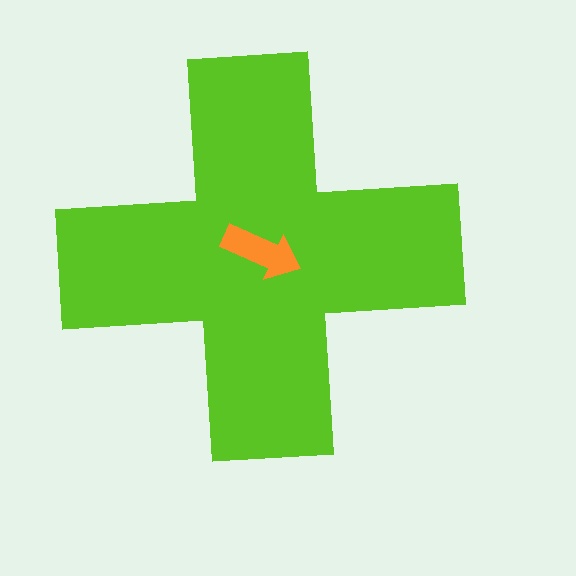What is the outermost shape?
The lime cross.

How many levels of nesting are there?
2.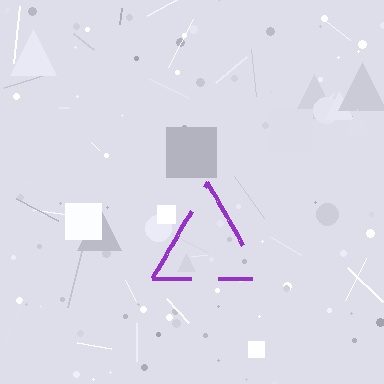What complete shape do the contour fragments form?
The contour fragments form a triangle.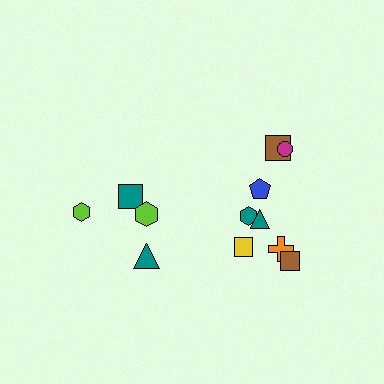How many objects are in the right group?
There are 8 objects.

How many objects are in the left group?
There are 4 objects.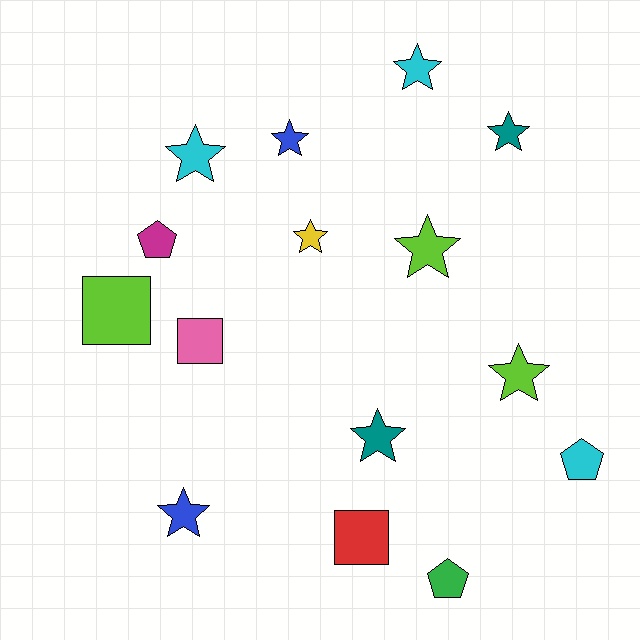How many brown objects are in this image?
There are no brown objects.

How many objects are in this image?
There are 15 objects.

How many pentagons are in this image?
There are 3 pentagons.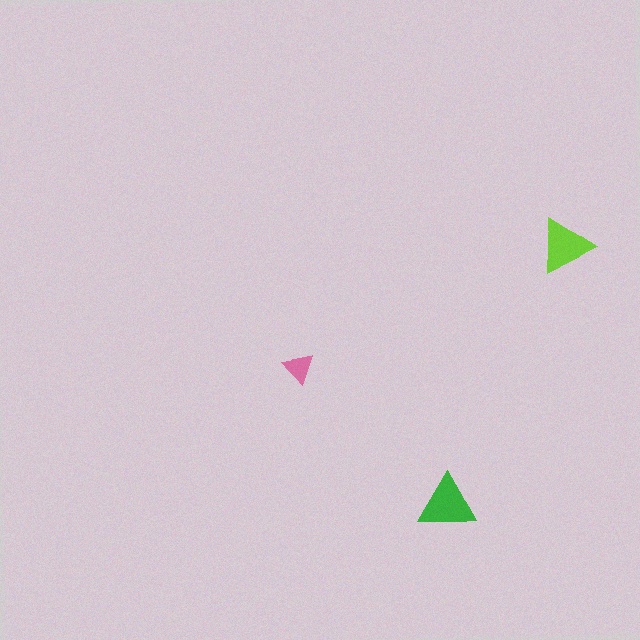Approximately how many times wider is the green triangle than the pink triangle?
About 2 times wider.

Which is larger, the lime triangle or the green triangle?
The green one.